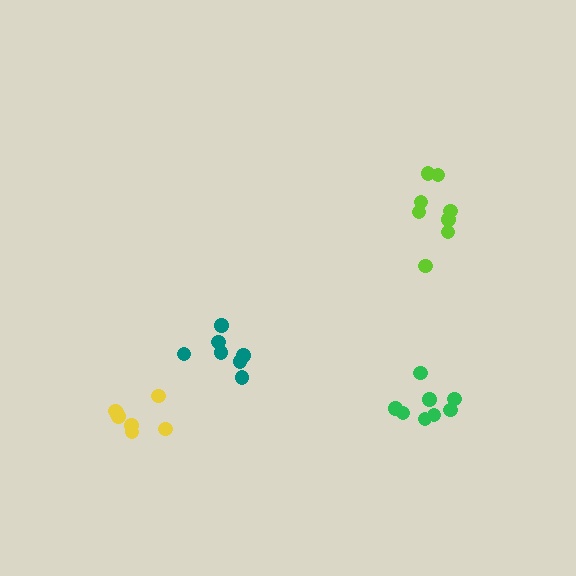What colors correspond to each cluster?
The clusters are colored: teal, yellow, green, lime.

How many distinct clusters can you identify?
There are 4 distinct clusters.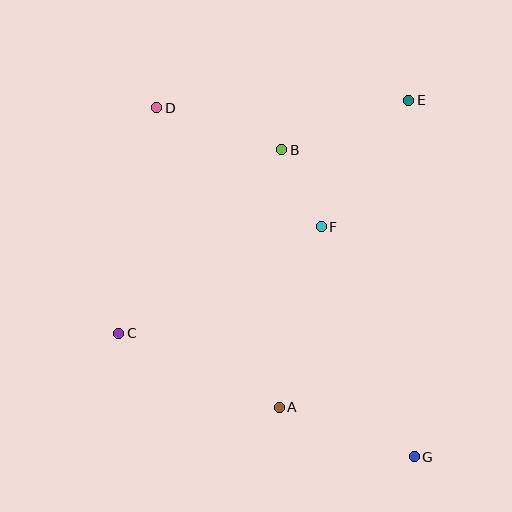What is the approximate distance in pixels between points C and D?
The distance between C and D is approximately 229 pixels.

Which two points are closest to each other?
Points B and F are closest to each other.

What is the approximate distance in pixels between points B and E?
The distance between B and E is approximately 136 pixels.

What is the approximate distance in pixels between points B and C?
The distance between B and C is approximately 245 pixels.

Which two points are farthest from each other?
Points D and G are farthest from each other.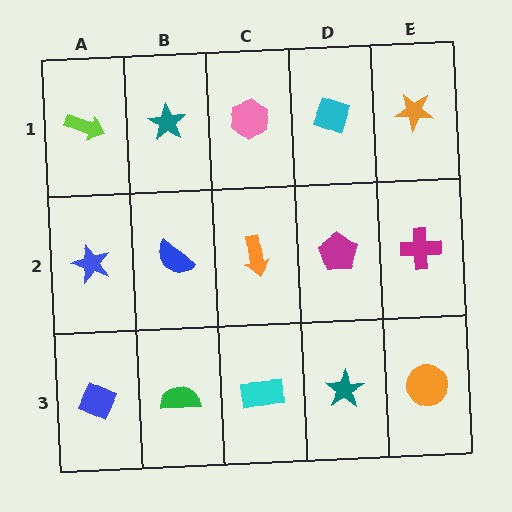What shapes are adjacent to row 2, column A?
A lime arrow (row 1, column A), a blue diamond (row 3, column A), a blue semicircle (row 2, column B).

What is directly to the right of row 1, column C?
A cyan diamond.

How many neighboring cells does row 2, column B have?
4.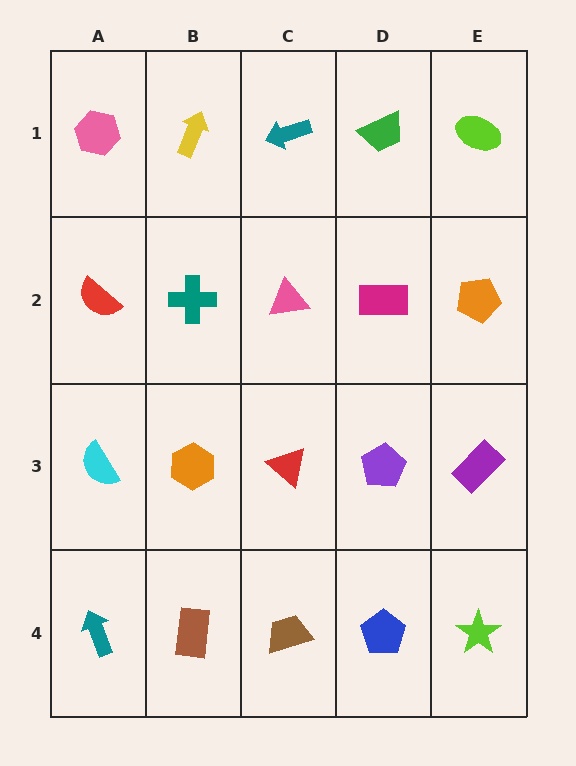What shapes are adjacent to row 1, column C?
A pink triangle (row 2, column C), a yellow arrow (row 1, column B), a green trapezoid (row 1, column D).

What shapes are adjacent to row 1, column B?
A teal cross (row 2, column B), a pink hexagon (row 1, column A), a teal arrow (row 1, column C).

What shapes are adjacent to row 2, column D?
A green trapezoid (row 1, column D), a purple pentagon (row 3, column D), a pink triangle (row 2, column C), an orange pentagon (row 2, column E).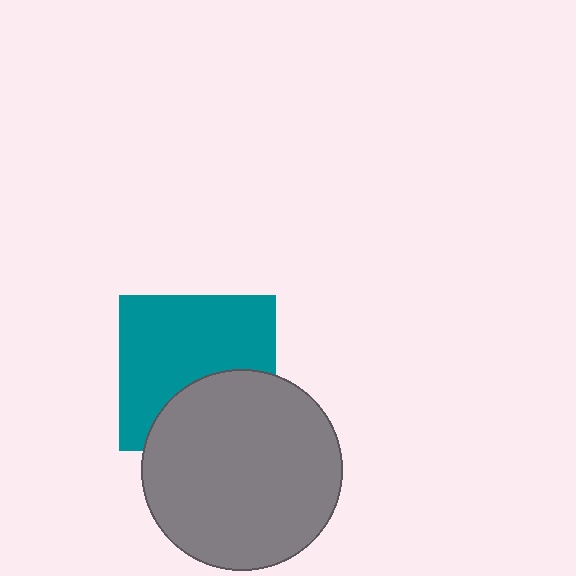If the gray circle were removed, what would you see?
You would see the complete teal square.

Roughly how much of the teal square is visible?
About half of it is visible (roughly 64%).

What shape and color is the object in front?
The object in front is a gray circle.